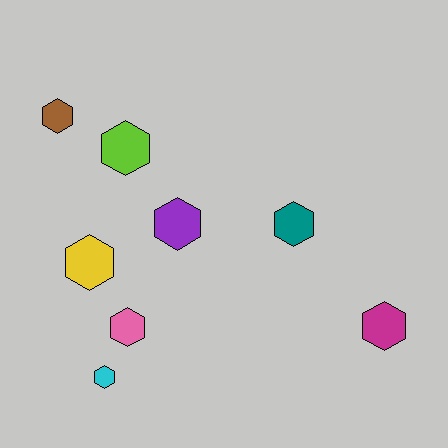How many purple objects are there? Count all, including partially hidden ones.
There is 1 purple object.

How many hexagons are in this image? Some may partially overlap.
There are 8 hexagons.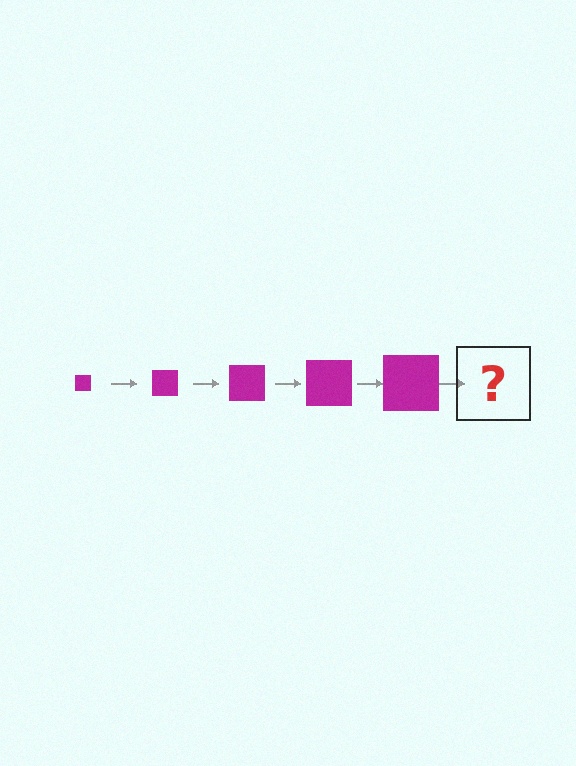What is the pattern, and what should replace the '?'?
The pattern is that the square gets progressively larger each step. The '?' should be a magenta square, larger than the previous one.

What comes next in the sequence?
The next element should be a magenta square, larger than the previous one.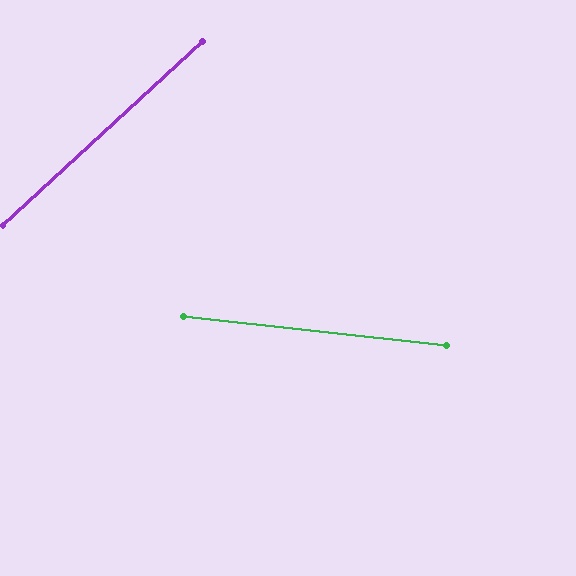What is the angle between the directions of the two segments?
Approximately 49 degrees.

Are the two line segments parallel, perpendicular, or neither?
Neither parallel nor perpendicular — they differ by about 49°.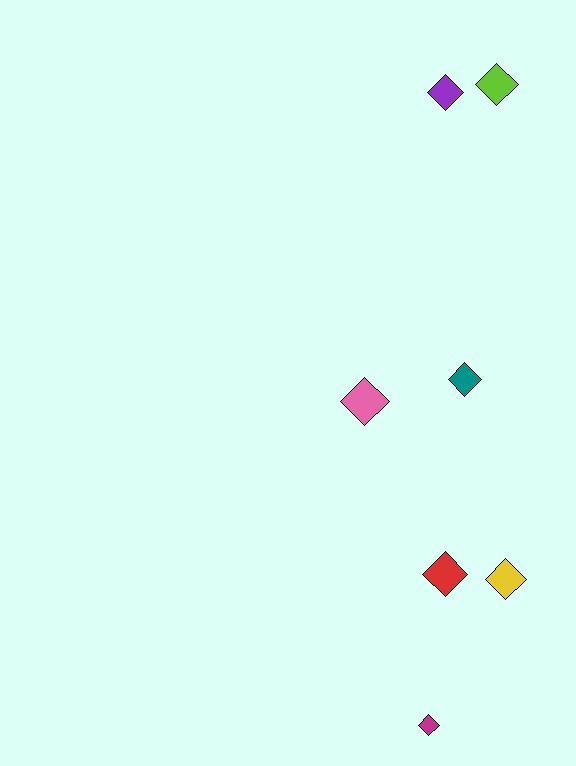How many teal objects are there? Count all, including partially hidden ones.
There is 1 teal object.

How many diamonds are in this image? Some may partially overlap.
There are 7 diamonds.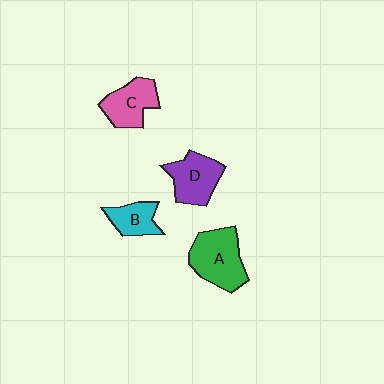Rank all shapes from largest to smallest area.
From largest to smallest: A (green), D (purple), C (pink), B (cyan).